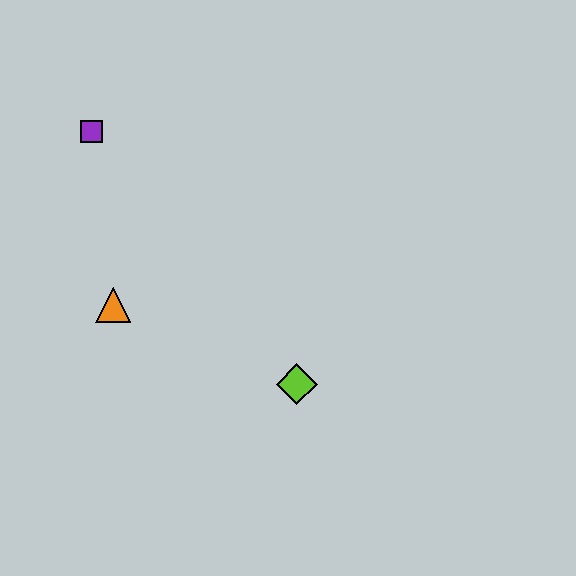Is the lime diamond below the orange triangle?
Yes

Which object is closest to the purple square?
The orange triangle is closest to the purple square.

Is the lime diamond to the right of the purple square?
Yes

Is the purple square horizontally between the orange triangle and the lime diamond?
No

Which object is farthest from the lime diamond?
The purple square is farthest from the lime diamond.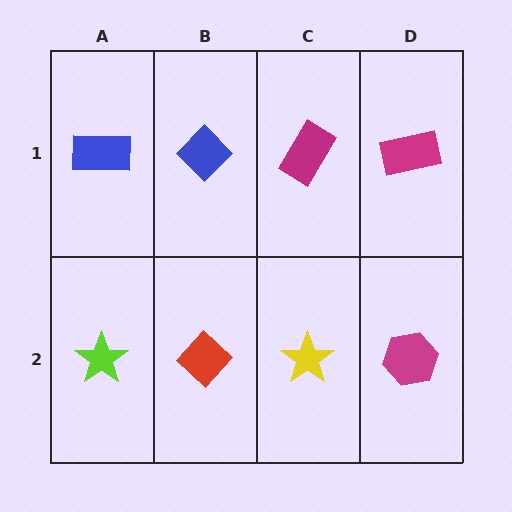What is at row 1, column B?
A blue diamond.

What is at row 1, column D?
A magenta rectangle.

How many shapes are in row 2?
4 shapes.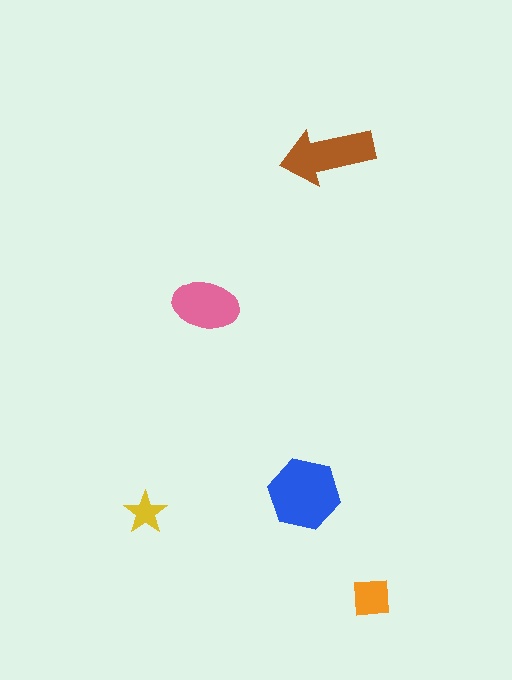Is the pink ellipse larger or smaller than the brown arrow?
Smaller.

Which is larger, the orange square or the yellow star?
The orange square.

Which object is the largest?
The blue hexagon.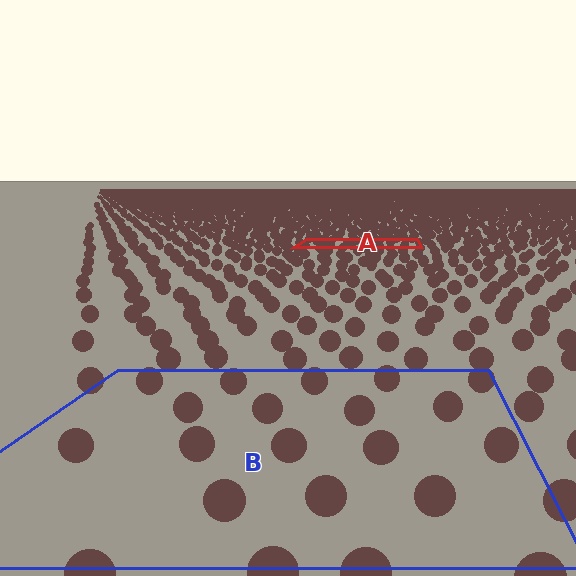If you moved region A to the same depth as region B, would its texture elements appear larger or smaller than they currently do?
They would appear larger. At a closer depth, the same texture elements are projected at a bigger on-screen size.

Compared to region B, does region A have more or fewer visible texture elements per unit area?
Region A has more texture elements per unit area — they are packed more densely because it is farther away.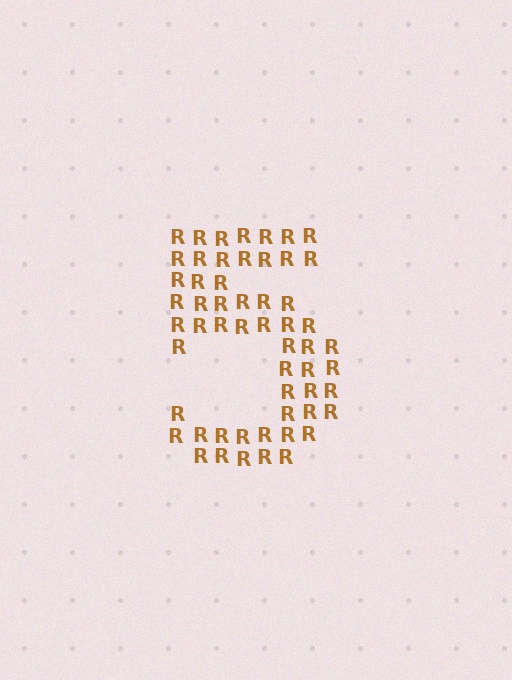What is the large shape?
The large shape is the digit 5.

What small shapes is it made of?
It is made of small letter R's.